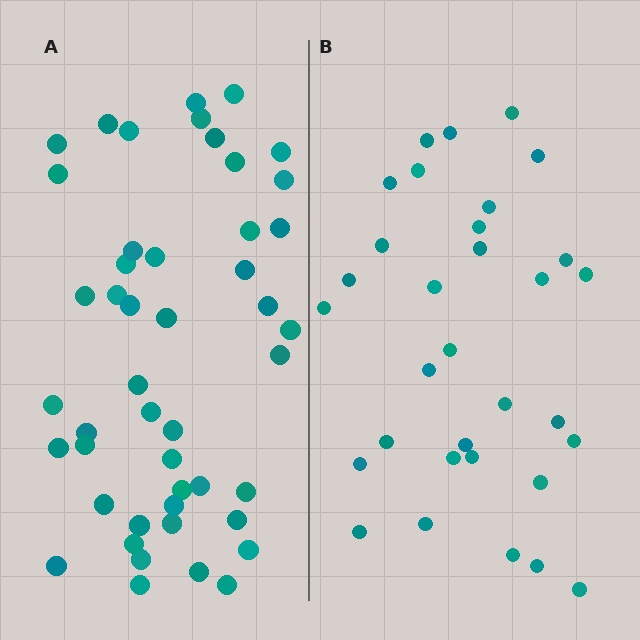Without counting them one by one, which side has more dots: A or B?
Region A (the left region) has more dots.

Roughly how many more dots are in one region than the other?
Region A has approximately 15 more dots than region B.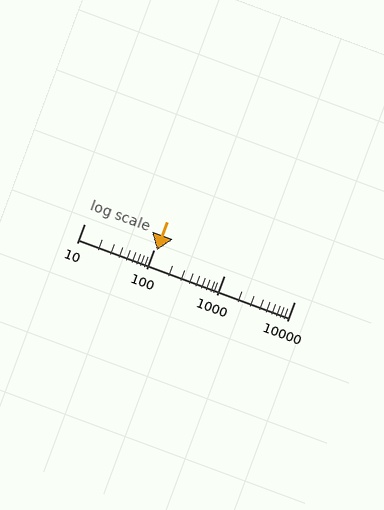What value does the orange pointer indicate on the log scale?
The pointer indicates approximately 110.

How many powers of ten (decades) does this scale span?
The scale spans 3 decades, from 10 to 10000.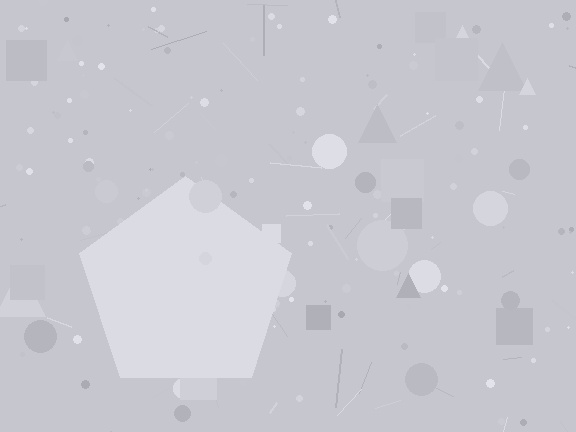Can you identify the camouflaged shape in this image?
The camouflaged shape is a pentagon.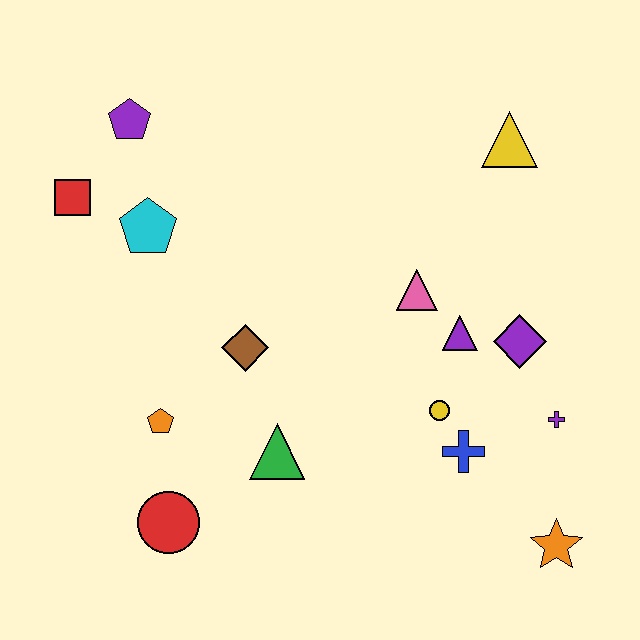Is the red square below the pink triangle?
No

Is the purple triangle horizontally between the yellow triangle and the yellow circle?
Yes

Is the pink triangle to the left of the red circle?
No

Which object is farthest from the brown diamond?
The orange star is farthest from the brown diamond.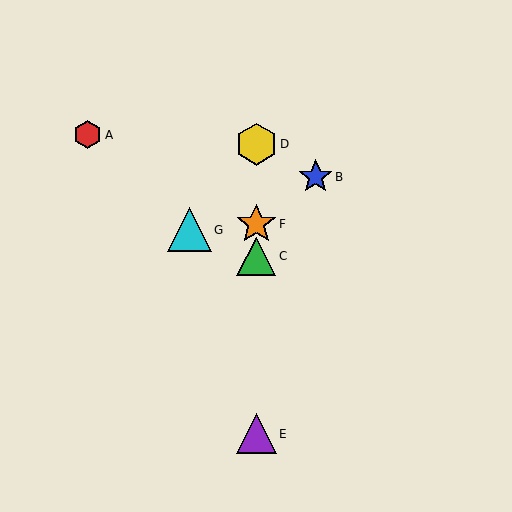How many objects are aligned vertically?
4 objects (C, D, E, F) are aligned vertically.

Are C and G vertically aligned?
No, C is at x≈256 and G is at x≈190.